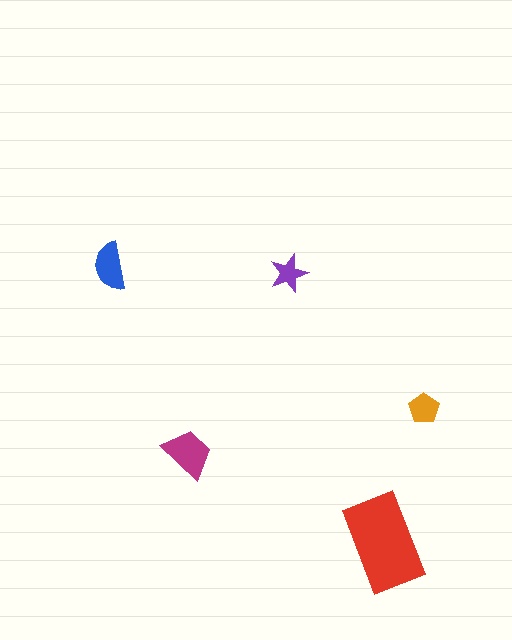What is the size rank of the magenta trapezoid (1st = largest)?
2nd.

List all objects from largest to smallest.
The red rectangle, the magenta trapezoid, the blue semicircle, the orange pentagon, the purple star.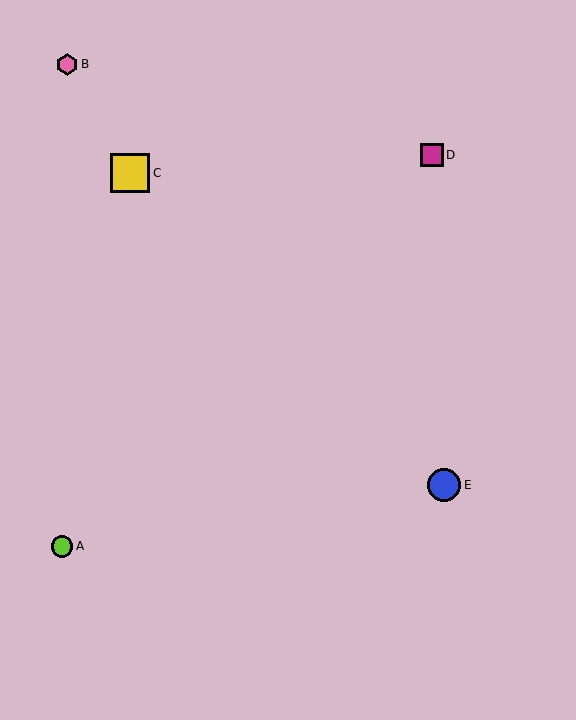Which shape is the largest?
The yellow square (labeled C) is the largest.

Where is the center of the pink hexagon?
The center of the pink hexagon is at (67, 64).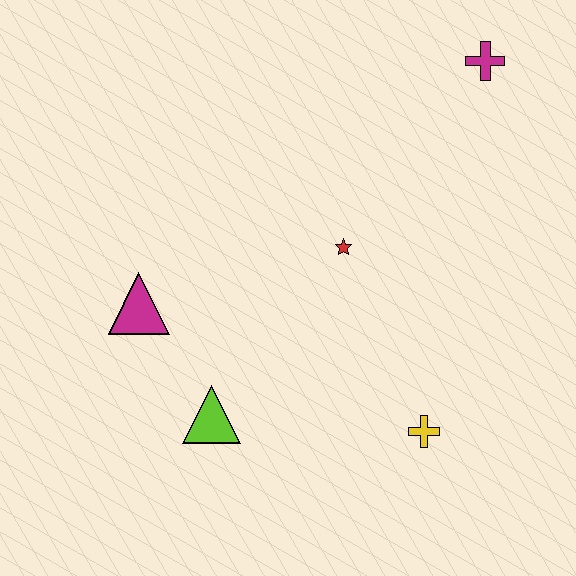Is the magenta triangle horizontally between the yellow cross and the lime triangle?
No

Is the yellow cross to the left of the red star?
No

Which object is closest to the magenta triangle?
The lime triangle is closest to the magenta triangle.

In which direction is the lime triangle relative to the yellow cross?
The lime triangle is to the left of the yellow cross.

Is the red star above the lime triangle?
Yes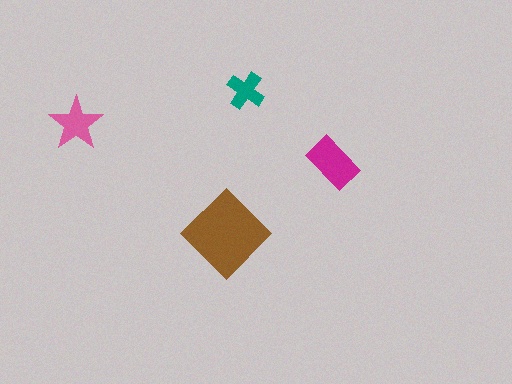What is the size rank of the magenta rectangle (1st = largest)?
2nd.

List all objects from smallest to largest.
The teal cross, the pink star, the magenta rectangle, the brown diamond.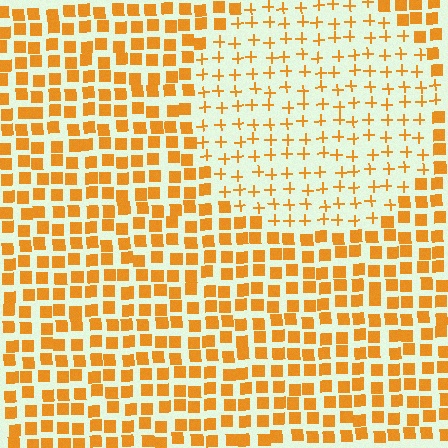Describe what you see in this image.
The image is filled with small orange elements arranged in a uniform grid. A circle-shaped region contains plus signs, while the surrounding area contains squares. The boundary is defined purely by the change in element shape.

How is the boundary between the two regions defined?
The boundary is defined by a change in element shape: plus signs inside vs. squares outside. All elements share the same color and spacing.